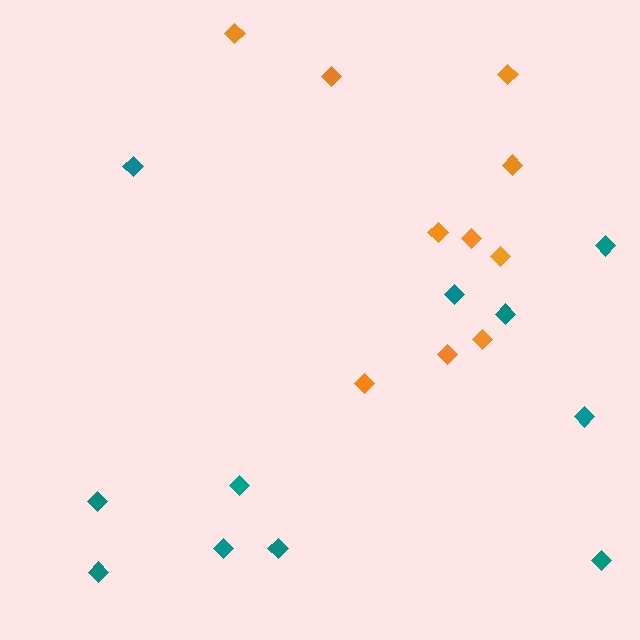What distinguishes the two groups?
There are 2 groups: one group of teal diamonds (11) and one group of orange diamonds (10).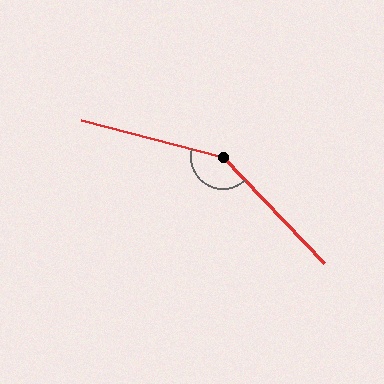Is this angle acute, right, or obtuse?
It is obtuse.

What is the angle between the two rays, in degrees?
Approximately 148 degrees.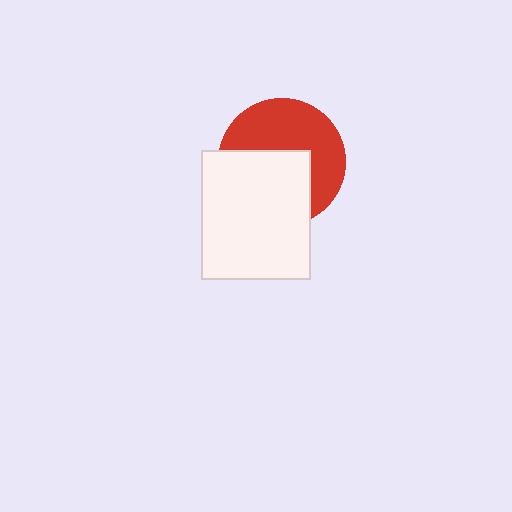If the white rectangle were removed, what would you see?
You would see the complete red circle.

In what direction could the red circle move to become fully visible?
The red circle could move up. That would shift it out from behind the white rectangle entirely.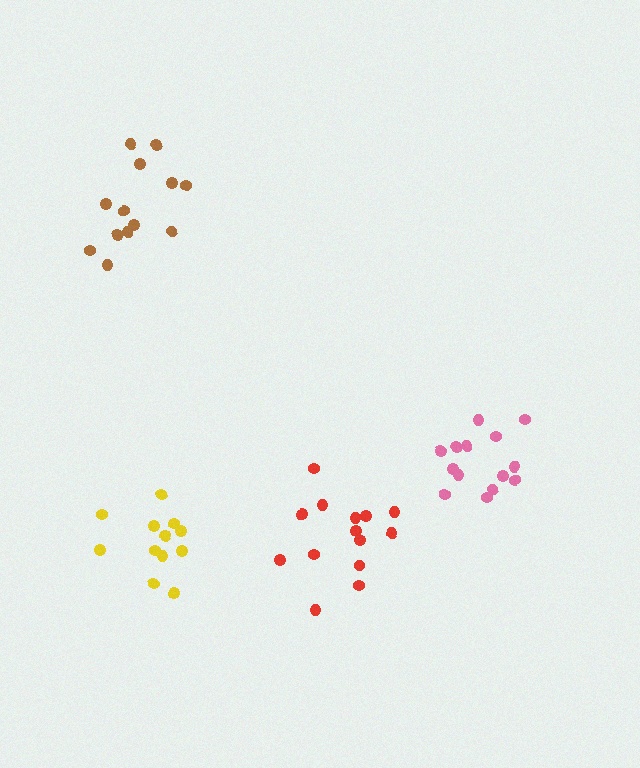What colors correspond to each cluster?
The clusters are colored: yellow, red, pink, brown.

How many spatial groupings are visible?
There are 4 spatial groupings.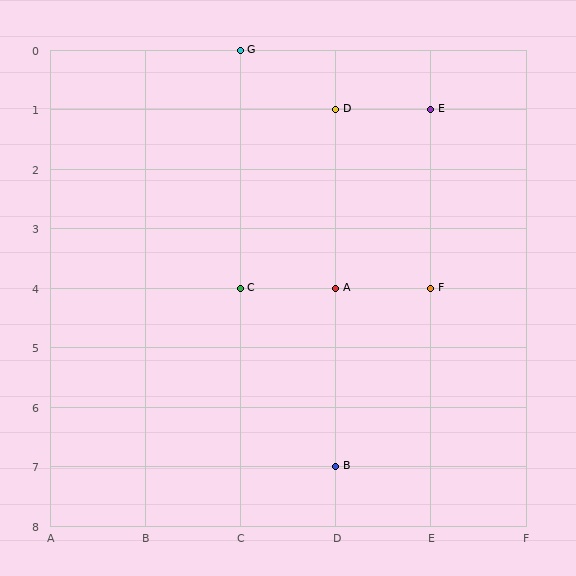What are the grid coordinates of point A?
Point A is at grid coordinates (D, 4).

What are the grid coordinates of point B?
Point B is at grid coordinates (D, 7).